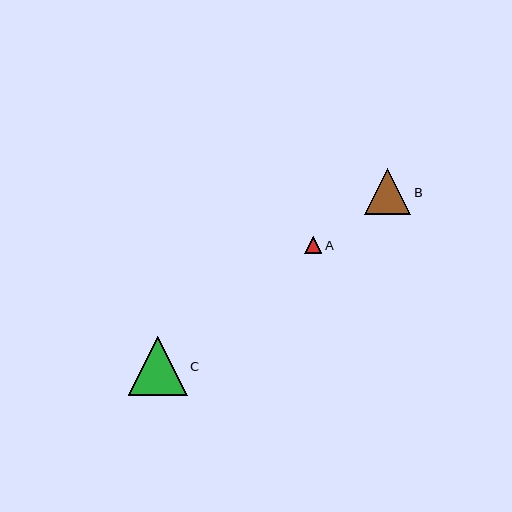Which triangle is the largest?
Triangle C is the largest with a size of approximately 59 pixels.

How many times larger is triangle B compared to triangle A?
Triangle B is approximately 2.7 times the size of triangle A.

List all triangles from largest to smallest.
From largest to smallest: C, B, A.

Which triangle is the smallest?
Triangle A is the smallest with a size of approximately 17 pixels.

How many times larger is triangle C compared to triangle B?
Triangle C is approximately 1.3 times the size of triangle B.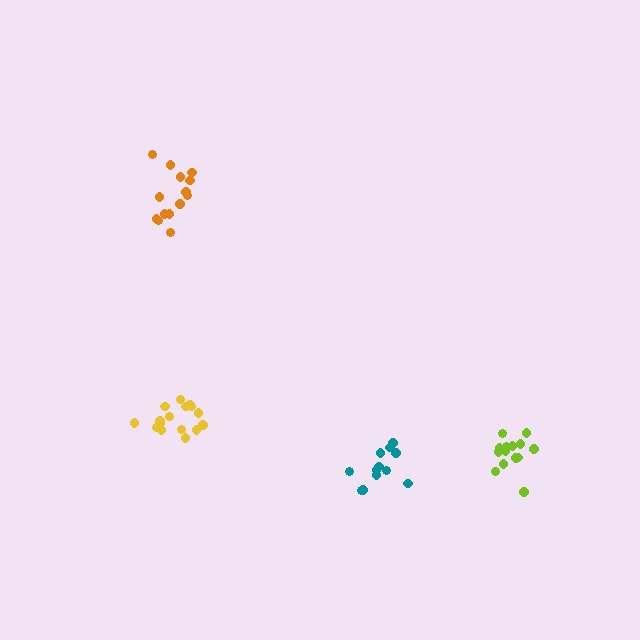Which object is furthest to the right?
The lime cluster is rightmost.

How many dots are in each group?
Group 1: 14 dots, Group 2: 12 dots, Group 3: 14 dots, Group 4: 16 dots (56 total).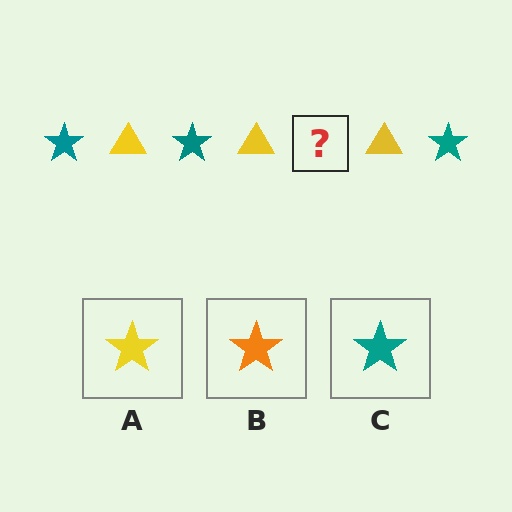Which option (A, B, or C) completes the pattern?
C.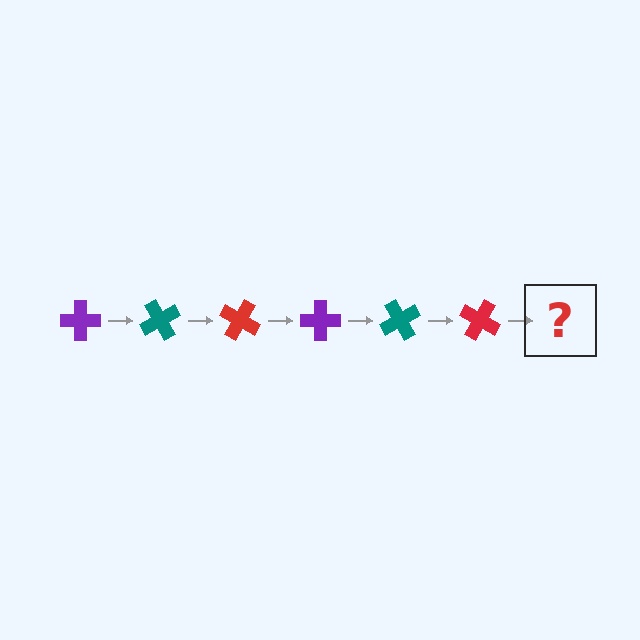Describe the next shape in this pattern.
It should be a purple cross, rotated 360 degrees from the start.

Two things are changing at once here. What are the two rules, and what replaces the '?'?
The two rules are that it rotates 60 degrees each step and the color cycles through purple, teal, and red. The '?' should be a purple cross, rotated 360 degrees from the start.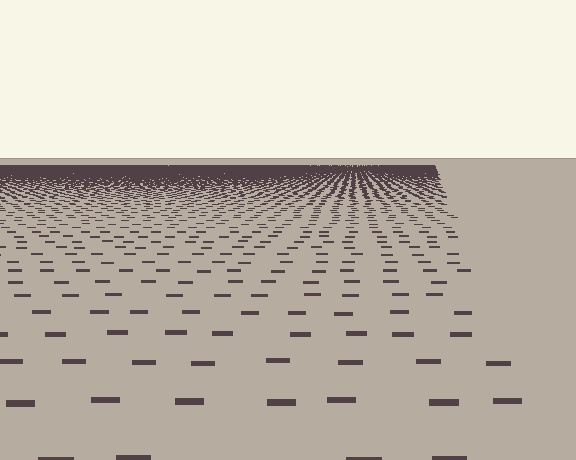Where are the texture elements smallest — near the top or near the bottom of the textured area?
Near the top.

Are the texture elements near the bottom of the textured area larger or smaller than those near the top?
Larger. Near the bottom, elements are closer to the viewer and appear at a bigger on-screen size.